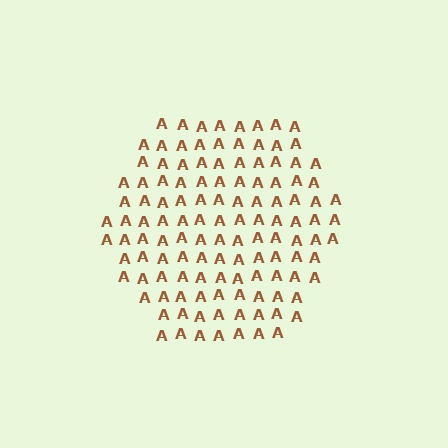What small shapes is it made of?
It is made of small letter A's.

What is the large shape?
The large shape is a hexagon.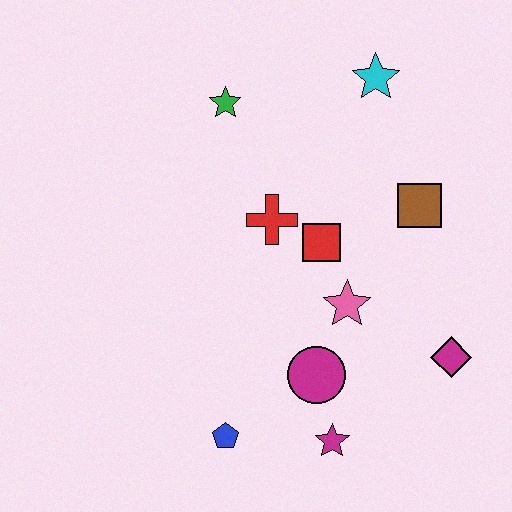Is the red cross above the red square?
Yes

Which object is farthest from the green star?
The magenta star is farthest from the green star.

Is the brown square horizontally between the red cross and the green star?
No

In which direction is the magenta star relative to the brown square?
The magenta star is below the brown square.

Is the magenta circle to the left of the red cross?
No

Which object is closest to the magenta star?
The magenta circle is closest to the magenta star.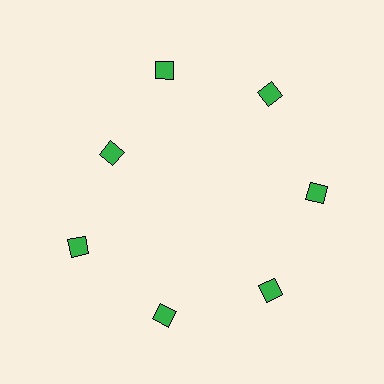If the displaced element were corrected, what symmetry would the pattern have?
It would have 7-fold rotational symmetry — the pattern would map onto itself every 51 degrees.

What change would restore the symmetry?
The symmetry would be restored by moving it outward, back onto the ring so that all 7 diamonds sit at equal angles and equal distance from the center.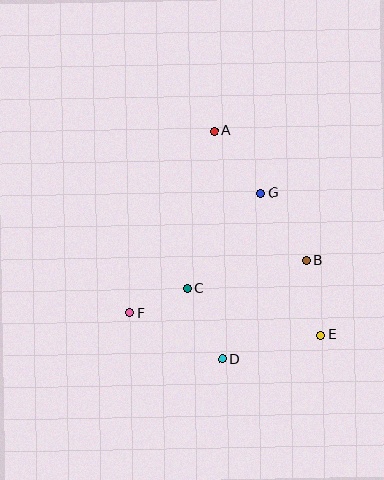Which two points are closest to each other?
Points C and F are closest to each other.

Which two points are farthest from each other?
Points A and E are farthest from each other.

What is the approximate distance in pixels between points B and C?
The distance between B and C is approximately 123 pixels.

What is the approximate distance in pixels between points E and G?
The distance between E and G is approximately 154 pixels.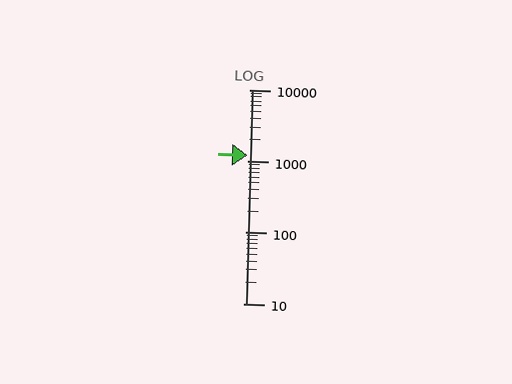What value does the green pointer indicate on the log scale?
The pointer indicates approximately 1200.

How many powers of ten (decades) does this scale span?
The scale spans 3 decades, from 10 to 10000.